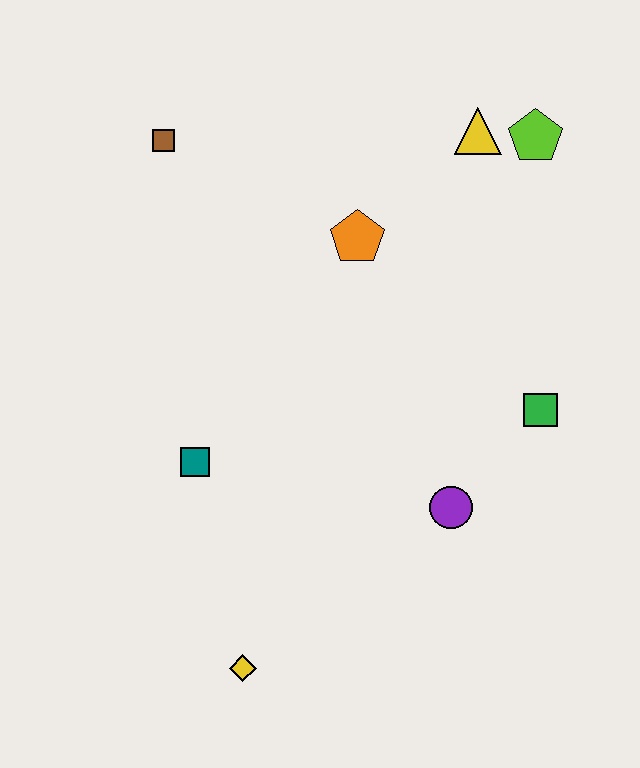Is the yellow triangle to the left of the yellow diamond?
No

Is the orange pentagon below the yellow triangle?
Yes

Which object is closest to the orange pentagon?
The yellow triangle is closest to the orange pentagon.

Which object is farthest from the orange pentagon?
The yellow diamond is farthest from the orange pentagon.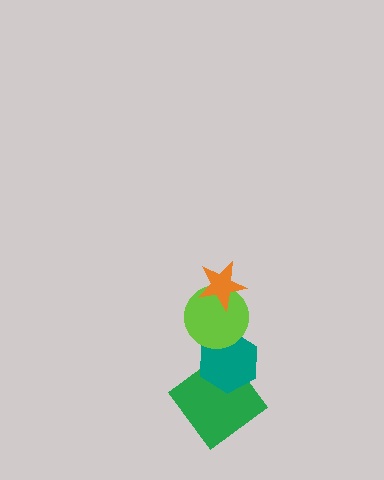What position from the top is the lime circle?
The lime circle is 2nd from the top.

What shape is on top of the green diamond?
The teal hexagon is on top of the green diamond.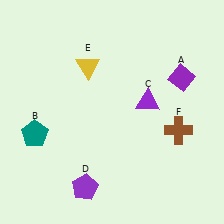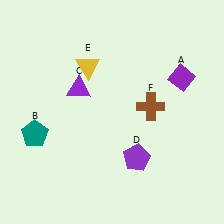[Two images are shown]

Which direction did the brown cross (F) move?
The brown cross (F) moved left.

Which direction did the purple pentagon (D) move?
The purple pentagon (D) moved right.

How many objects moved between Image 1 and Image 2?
3 objects moved between the two images.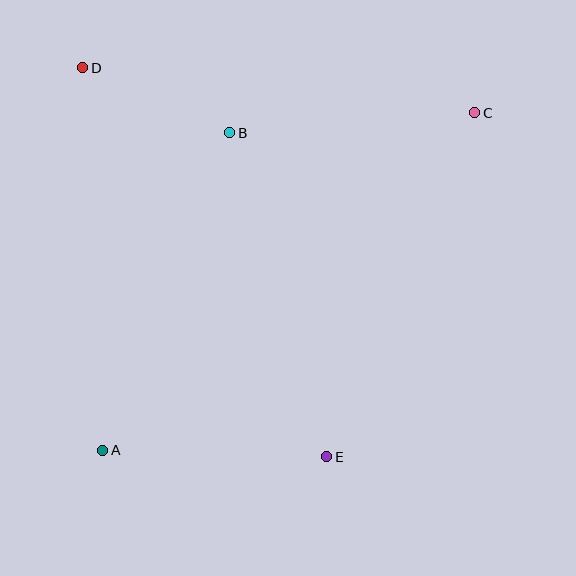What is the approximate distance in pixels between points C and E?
The distance between C and E is approximately 375 pixels.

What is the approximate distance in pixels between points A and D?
The distance between A and D is approximately 383 pixels.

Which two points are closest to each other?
Points B and D are closest to each other.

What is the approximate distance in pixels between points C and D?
The distance between C and D is approximately 395 pixels.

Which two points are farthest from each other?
Points A and C are farthest from each other.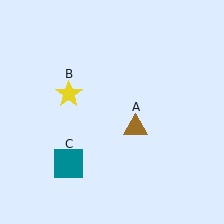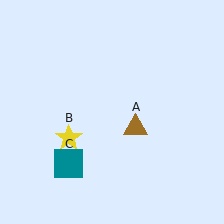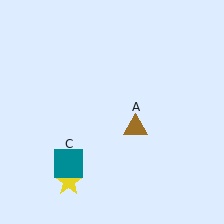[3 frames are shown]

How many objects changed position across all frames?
1 object changed position: yellow star (object B).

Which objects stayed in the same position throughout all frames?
Brown triangle (object A) and teal square (object C) remained stationary.